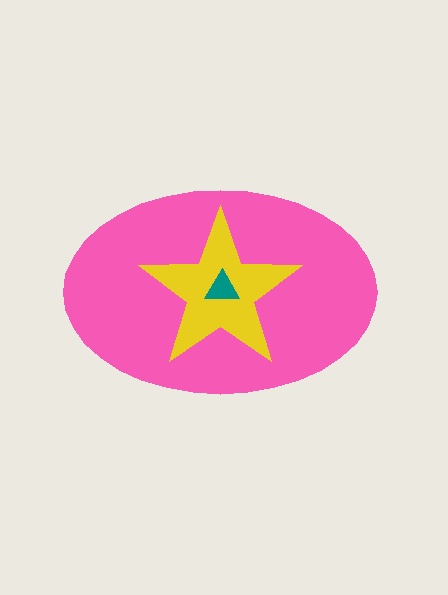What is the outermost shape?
The pink ellipse.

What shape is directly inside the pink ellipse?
The yellow star.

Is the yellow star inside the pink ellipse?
Yes.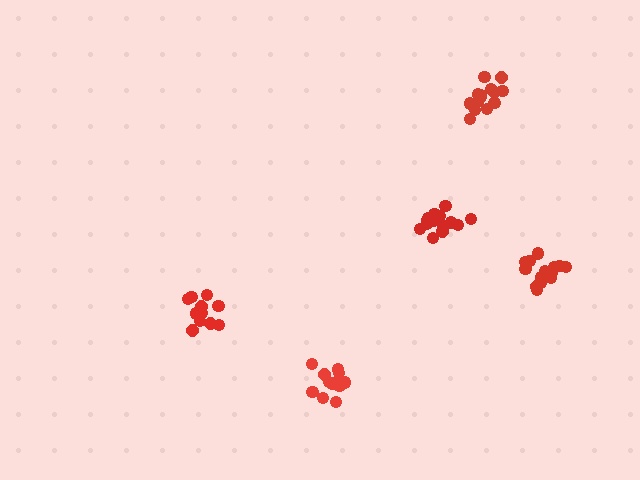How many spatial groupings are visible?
There are 5 spatial groupings.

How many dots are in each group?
Group 1: 15 dots, Group 2: 17 dots, Group 3: 13 dots, Group 4: 14 dots, Group 5: 11 dots (70 total).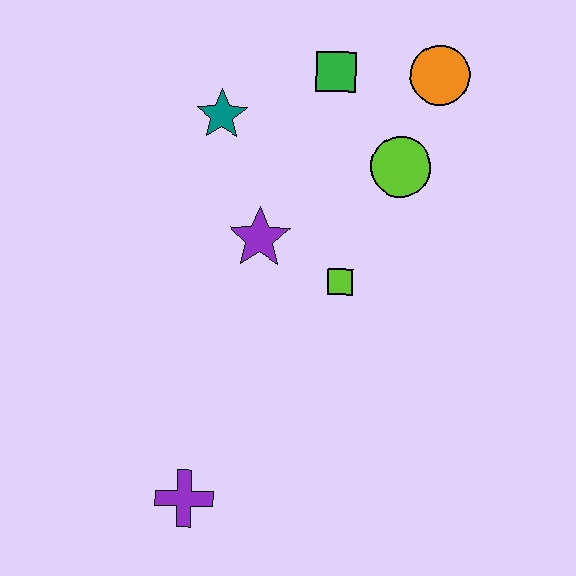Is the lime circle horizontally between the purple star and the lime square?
No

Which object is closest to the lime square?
The purple star is closest to the lime square.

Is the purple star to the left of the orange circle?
Yes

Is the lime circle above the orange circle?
No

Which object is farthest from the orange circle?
The purple cross is farthest from the orange circle.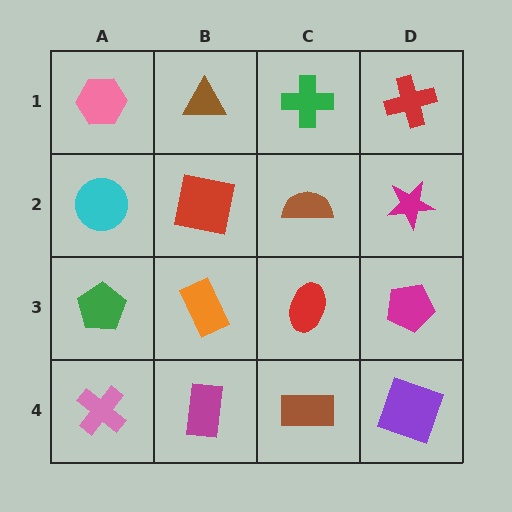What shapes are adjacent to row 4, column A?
A green pentagon (row 3, column A), a magenta rectangle (row 4, column B).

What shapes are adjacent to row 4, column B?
An orange rectangle (row 3, column B), a pink cross (row 4, column A), a brown rectangle (row 4, column C).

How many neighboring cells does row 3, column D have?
3.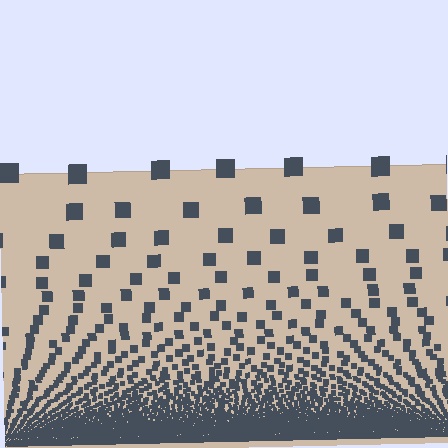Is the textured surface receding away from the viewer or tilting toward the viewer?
The surface appears to tilt toward the viewer. Texture elements get larger and sparser toward the top.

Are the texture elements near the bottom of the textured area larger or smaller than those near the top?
Smaller. The gradient is inverted — elements near the bottom are smaller and denser.